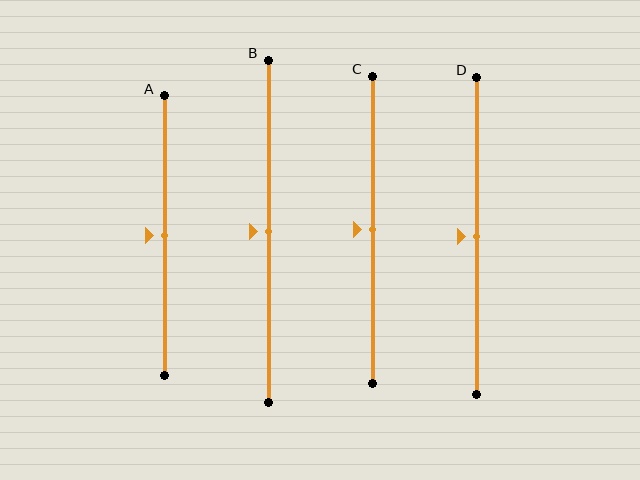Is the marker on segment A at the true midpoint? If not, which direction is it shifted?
Yes, the marker on segment A is at the true midpoint.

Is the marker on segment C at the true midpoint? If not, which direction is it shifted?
Yes, the marker on segment C is at the true midpoint.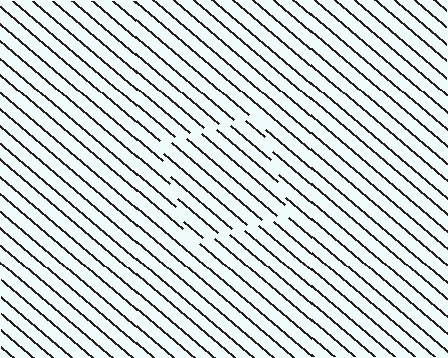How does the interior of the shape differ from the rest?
The interior of the shape contains the same grating, shifted by half a period — the contour is defined by the phase discontinuity where line-ends from the inner and outer gratings abut.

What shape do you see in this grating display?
An illusory square. The interior of the shape contains the same grating, shifted by half a period — the contour is defined by the phase discontinuity where line-ends from the inner and outer gratings abut.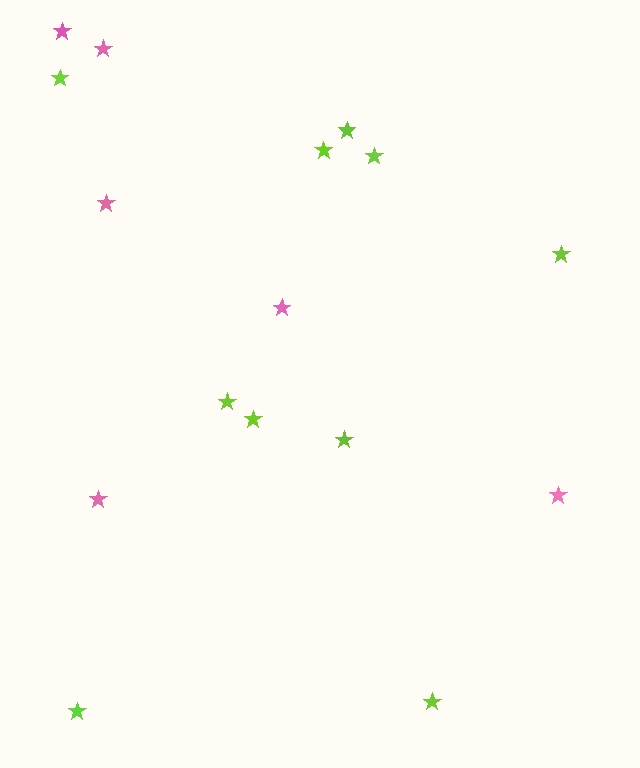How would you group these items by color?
There are 2 groups: one group of pink stars (6) and one group of lime stars (10).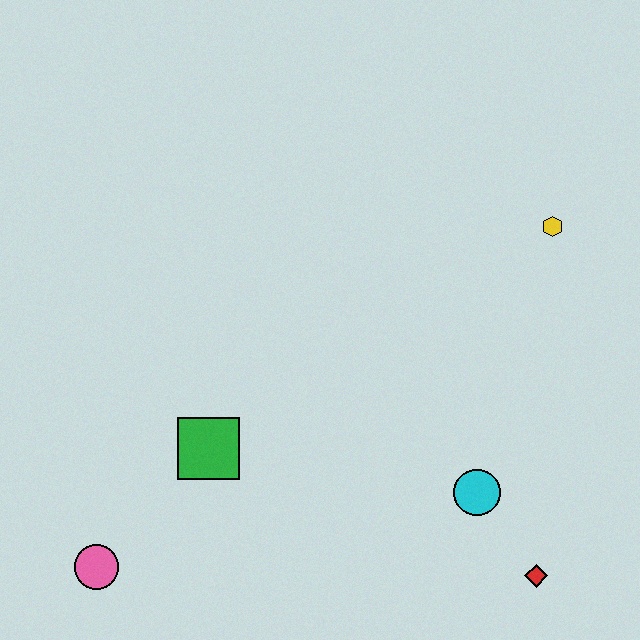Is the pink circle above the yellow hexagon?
No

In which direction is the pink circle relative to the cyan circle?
The pink circle is to the left of the cyan circle.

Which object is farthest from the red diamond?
The pink circle is farthest from the red diamond.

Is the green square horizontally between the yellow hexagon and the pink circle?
Yes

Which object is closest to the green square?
The pink circle is closest to the green square.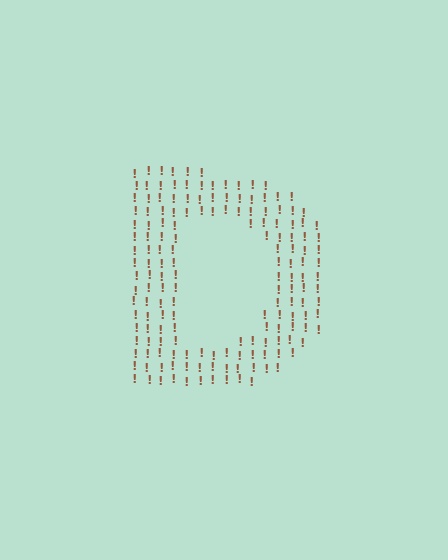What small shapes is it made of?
It is made of small exclamation marks.